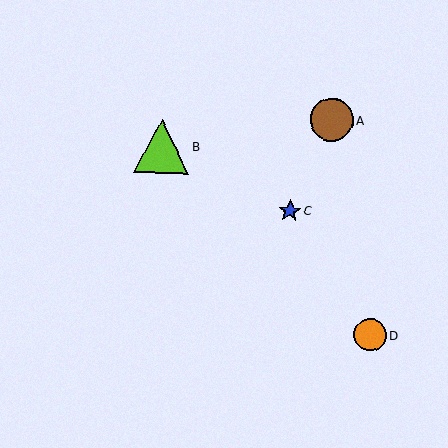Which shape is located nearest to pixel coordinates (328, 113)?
The brown circle (labeled A) at (332, 120) is nearest to that location.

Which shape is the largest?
The lime triangle (labeled B) is the largest.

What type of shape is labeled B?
Shape B is a lime triangle.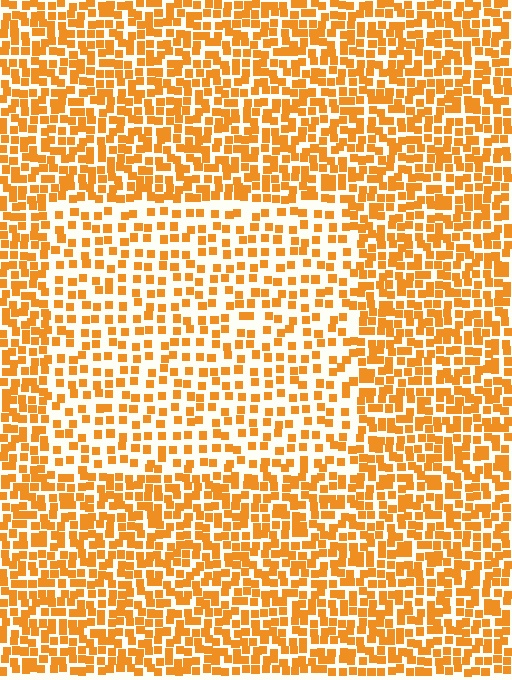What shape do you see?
I see a rectangle.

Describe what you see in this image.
The image contains small orange elements arranged at two different densities. A rectangle-shaped region is visible where the elements are less densely packed than the surrounding area.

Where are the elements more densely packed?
The elements are more densely packed outside the rectangle boundary.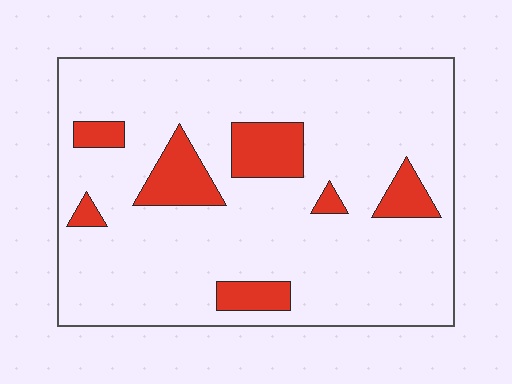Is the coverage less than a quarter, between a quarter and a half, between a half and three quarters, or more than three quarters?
Less than a quarter.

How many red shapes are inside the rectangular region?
7.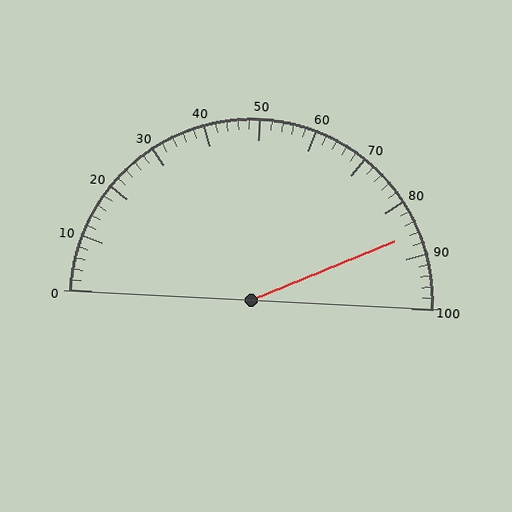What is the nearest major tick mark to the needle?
The nearest major tick mark is 90.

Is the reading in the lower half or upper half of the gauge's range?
The reading is in the upper half of the range (0 to 100).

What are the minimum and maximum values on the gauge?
The gauge ranges from 0 to 100.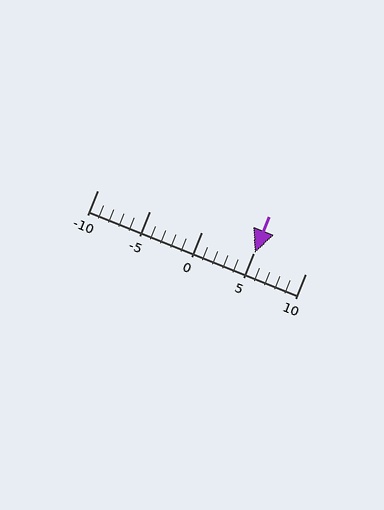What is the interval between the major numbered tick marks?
The major tick marks are spaced 5 units apart.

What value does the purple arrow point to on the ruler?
The purple arrow points to approximately 5.